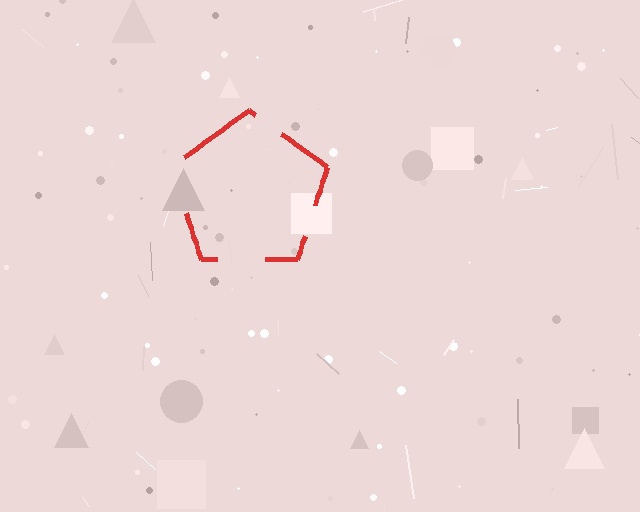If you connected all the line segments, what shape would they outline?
They would outline a pentagon.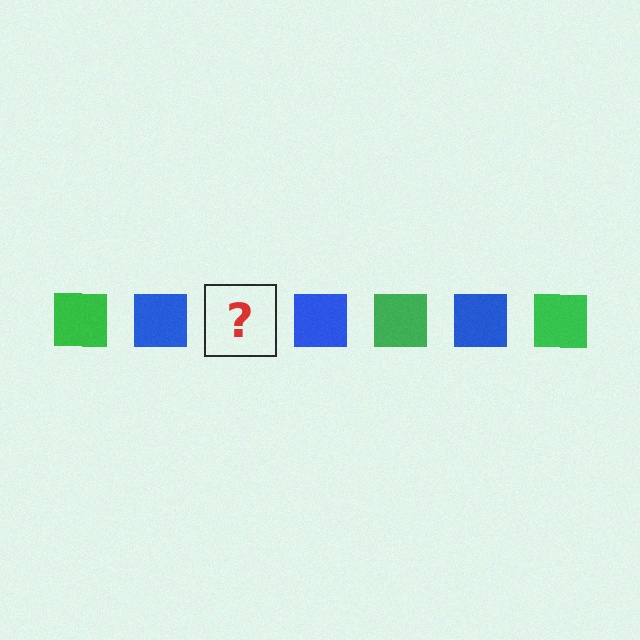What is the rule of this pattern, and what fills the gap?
The rule is that the pattern cycles through green, blue squares. The gap should be filled with a green square.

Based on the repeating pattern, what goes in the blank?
The blank should be a green square.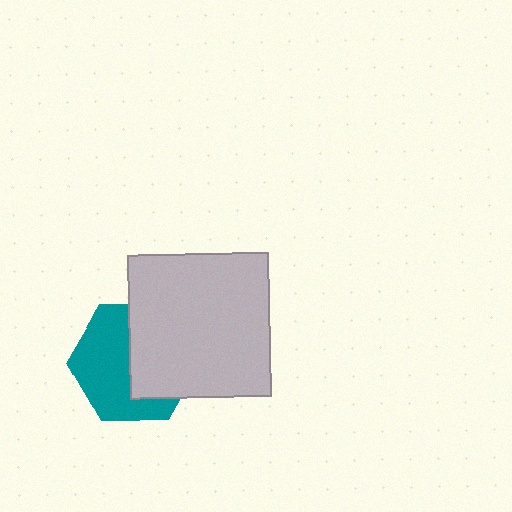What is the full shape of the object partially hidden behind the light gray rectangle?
The partially hidden object is a teal hexagon.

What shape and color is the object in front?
The object in front is a light gray rectangle.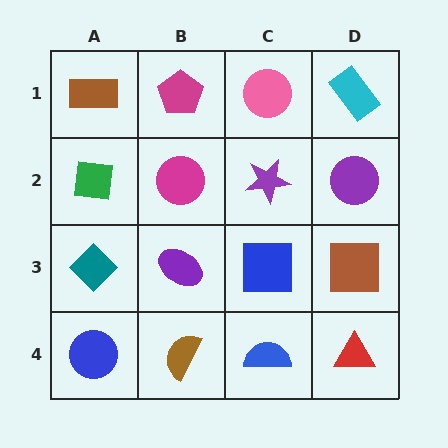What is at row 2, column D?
A purple circle.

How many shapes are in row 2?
4 shapes.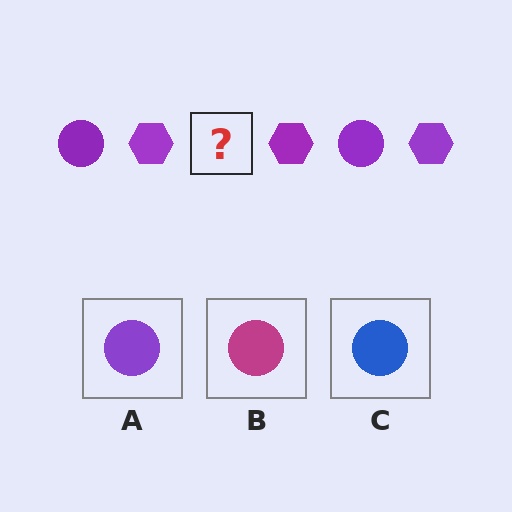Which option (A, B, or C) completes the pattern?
A.